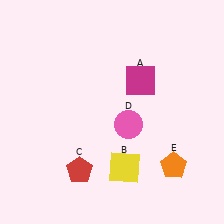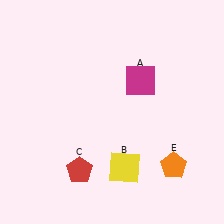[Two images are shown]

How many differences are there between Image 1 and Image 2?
There is 1 difference between the two images.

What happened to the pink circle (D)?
The pink circle (D) was removed in Image 2. It was in the bottom-right area of Image 1.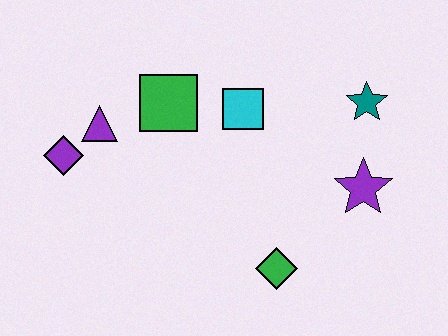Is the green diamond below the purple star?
Yes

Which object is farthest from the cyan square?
The purple diamond is farthest from the cyan square.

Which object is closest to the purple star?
The teal star is closest to the purple star.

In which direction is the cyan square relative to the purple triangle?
The cyan square is to the right of the purple triangle.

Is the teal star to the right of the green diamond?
Yes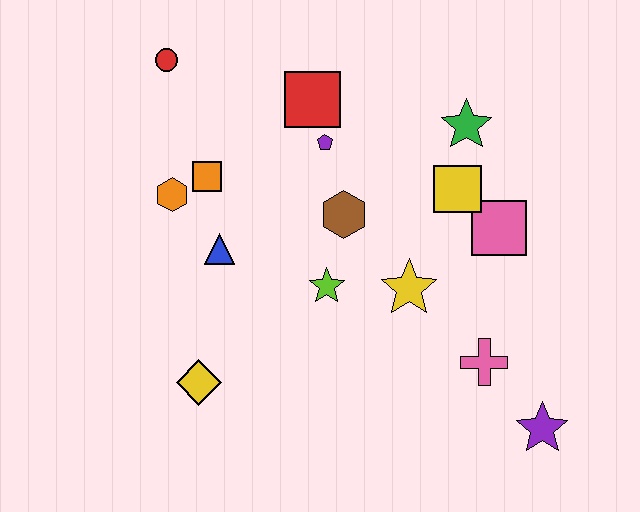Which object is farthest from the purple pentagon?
The purple star is farthest from the purple pentagon.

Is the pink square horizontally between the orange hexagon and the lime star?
No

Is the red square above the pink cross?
Yes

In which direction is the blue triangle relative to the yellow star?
The blue triangle is to the left of the yellow star.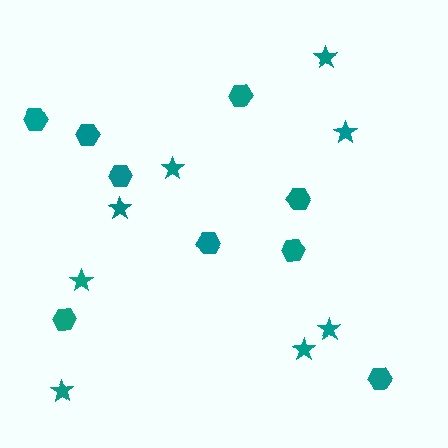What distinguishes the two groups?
There are 2 groups: one group of stars (8) and one group of hexagons (9).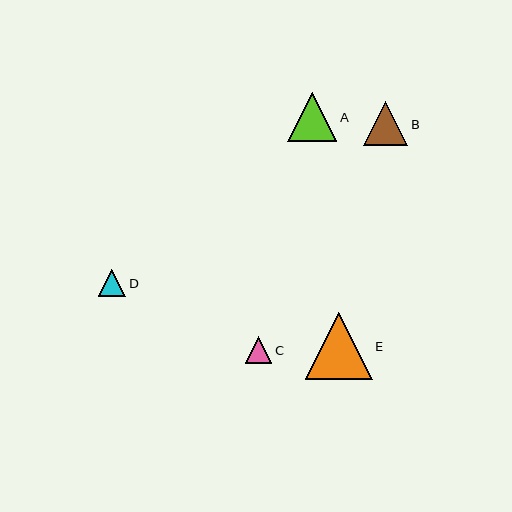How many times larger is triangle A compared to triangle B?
Triangle A is approximately 1.1 times the size of triangle B.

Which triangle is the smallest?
Triangle C is the smallest with a size of approximately 27 pixels.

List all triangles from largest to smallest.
From largest to smallest: E, A, B, D, C.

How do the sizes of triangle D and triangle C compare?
Triangle D and triangle C are approximately the same size.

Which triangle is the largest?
Triangle E is the largest with a size of approximately 67 pixels.